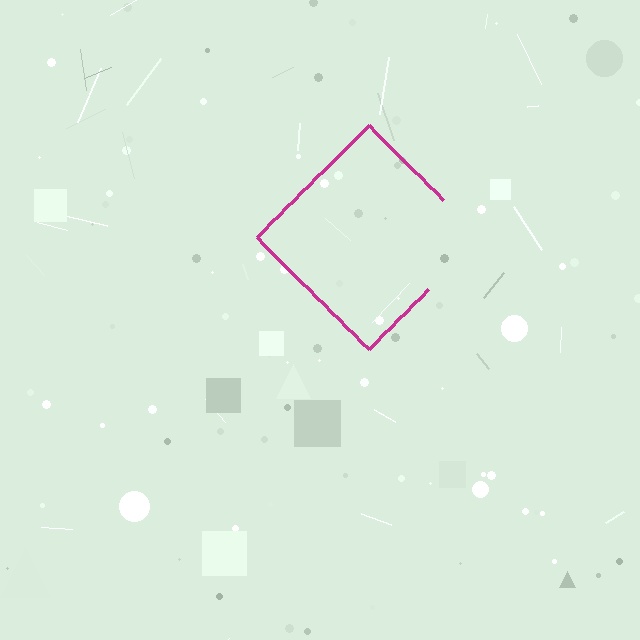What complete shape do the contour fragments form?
The contour fragments form a diamond.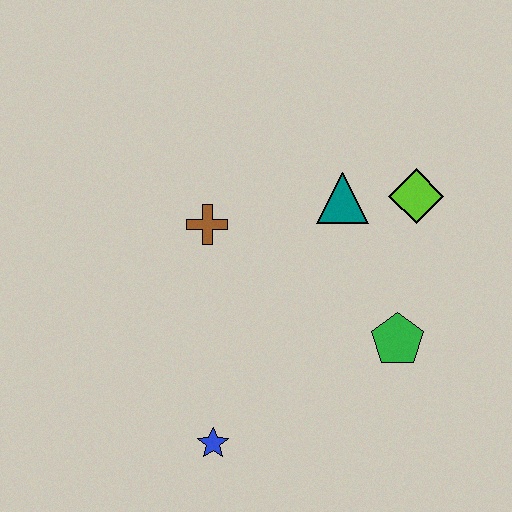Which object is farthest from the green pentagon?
The brown cross is farthest from the green pentagon.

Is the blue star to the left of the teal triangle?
Yes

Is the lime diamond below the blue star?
No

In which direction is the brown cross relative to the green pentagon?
The brown cross is to the left of the green pentagon.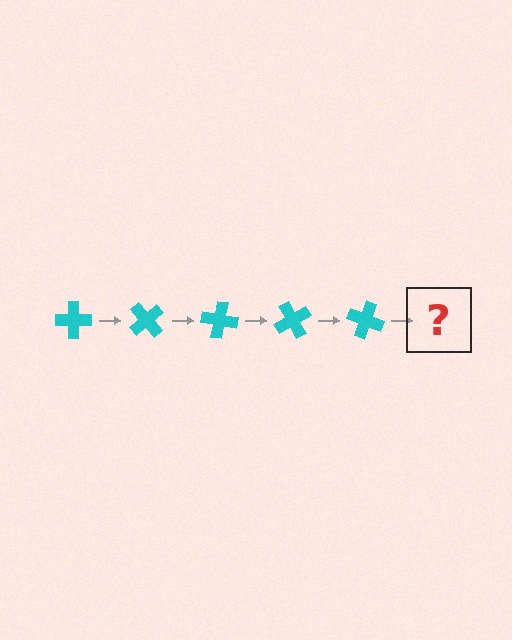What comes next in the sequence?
The next element should be a cyan cross rotated 250 degrees.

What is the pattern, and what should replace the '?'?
The pattern is that the cross rotates 50 degrees each step. The '?' should be a cyan cross rotated 250 degrees.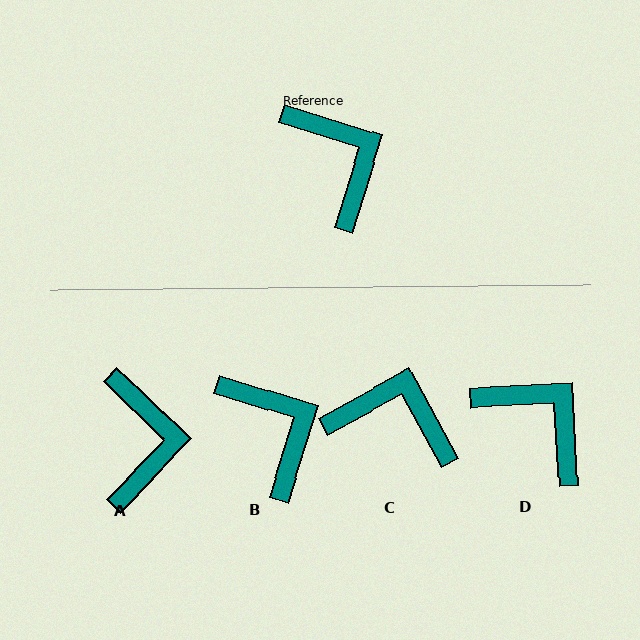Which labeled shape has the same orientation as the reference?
B.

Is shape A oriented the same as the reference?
No, it is off by about 27 degrees.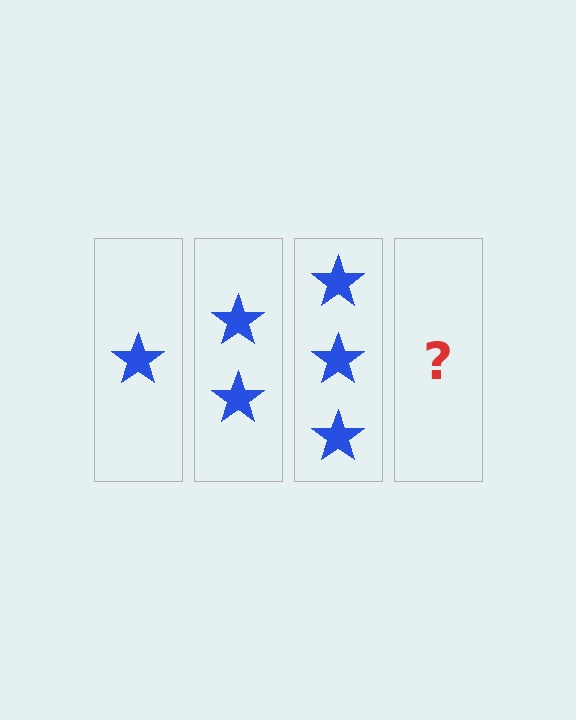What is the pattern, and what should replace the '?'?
The pattern is that each step adds one more star. The '?' should be 4 stars.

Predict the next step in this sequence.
The next step is 4 stars.